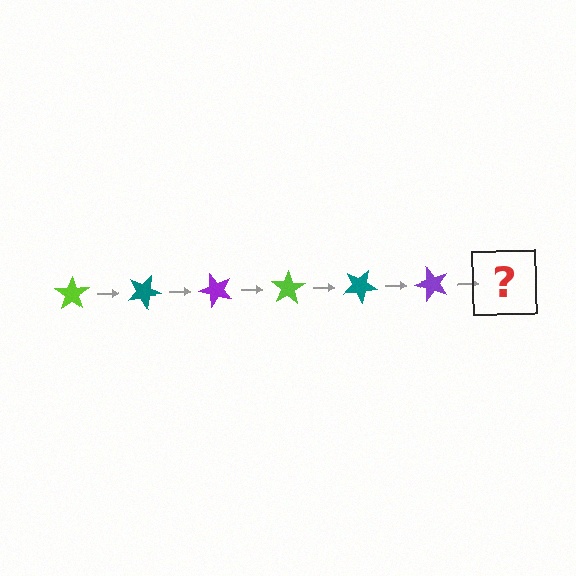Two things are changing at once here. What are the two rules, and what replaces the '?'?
The two rules are that it rotates 25 degrees each step and the color cycles through lime, teal, and purple. The '?' should be a lime star, rotated 150 degrees from the start.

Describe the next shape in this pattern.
It should be a lime star, rotated 150 degrees from the start.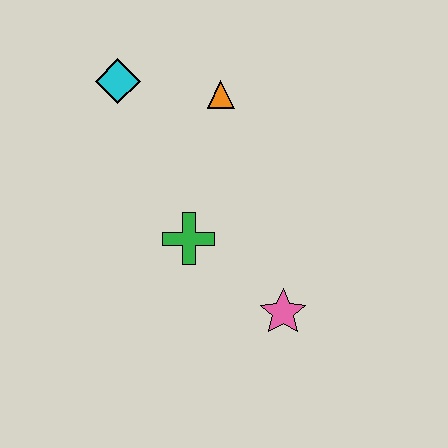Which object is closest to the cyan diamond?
The orange triangle is closest to the cyan diamond.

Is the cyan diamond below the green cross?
No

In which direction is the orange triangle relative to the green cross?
The orange triangle is above the green cross.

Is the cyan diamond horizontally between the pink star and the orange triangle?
No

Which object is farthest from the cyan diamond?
The pink star is farthest from the cyan diamond.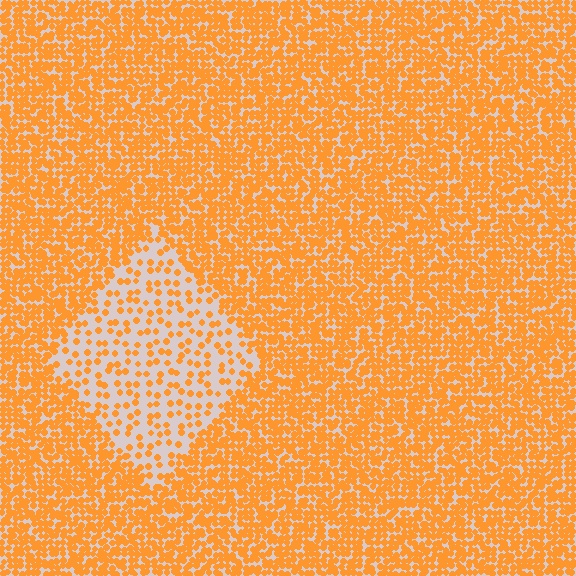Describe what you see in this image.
The image contains small orange elements arranged at two different densities. A diamond-shaped region is visible where the elements are less densely packed than the surrounding area.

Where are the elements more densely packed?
The elements are more densely packed outside the diamond boundary.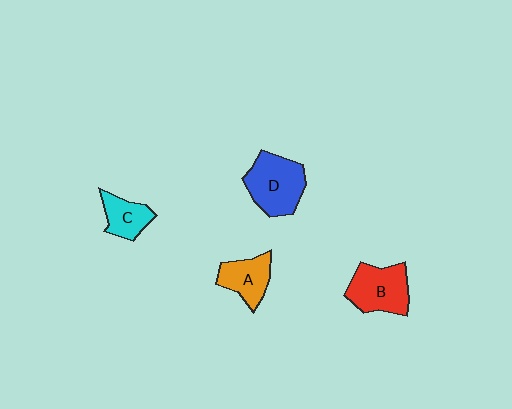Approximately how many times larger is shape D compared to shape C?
Approximately 1.8 times.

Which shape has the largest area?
Shape D (blue).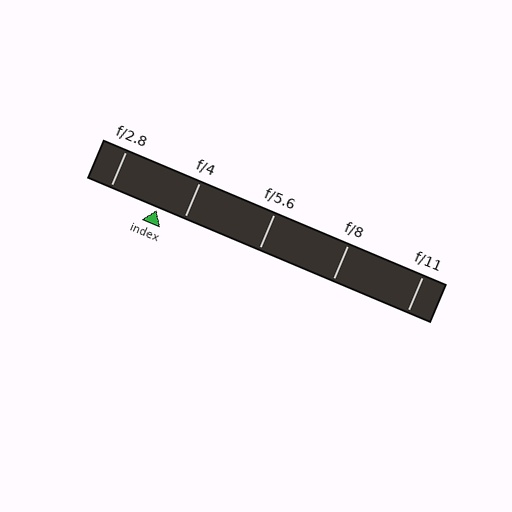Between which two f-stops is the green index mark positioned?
The index mark is between f/2.8 and f/4.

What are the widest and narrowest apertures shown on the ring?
The widest aperture shown is f/2.8 and the narrowest is f/11.